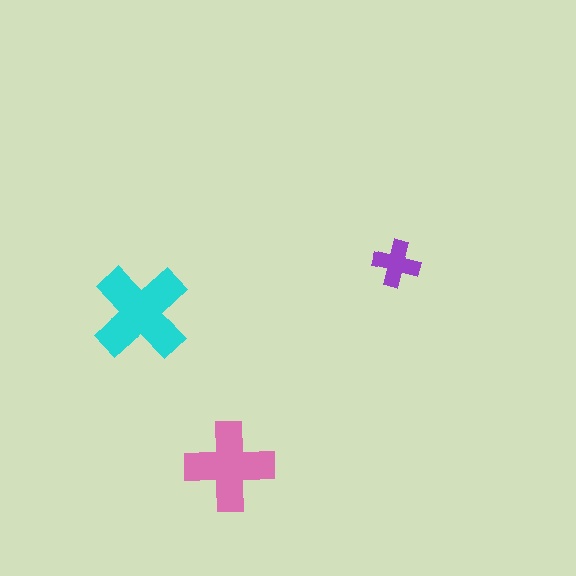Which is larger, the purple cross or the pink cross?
The pink one.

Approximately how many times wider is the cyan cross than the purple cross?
About 2 times wider.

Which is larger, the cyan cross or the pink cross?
The cyan one.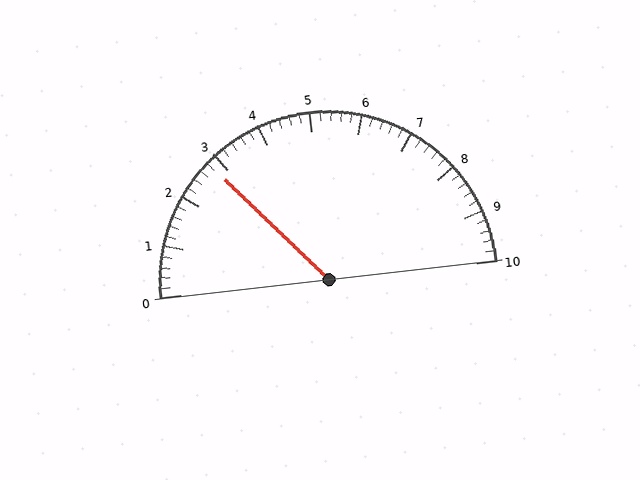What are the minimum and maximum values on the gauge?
The gauge ranges from 0 to 10.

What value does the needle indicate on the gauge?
The needle indicates approximately 2.8.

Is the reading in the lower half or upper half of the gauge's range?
The reading is in the lower half of the range (0 to 10).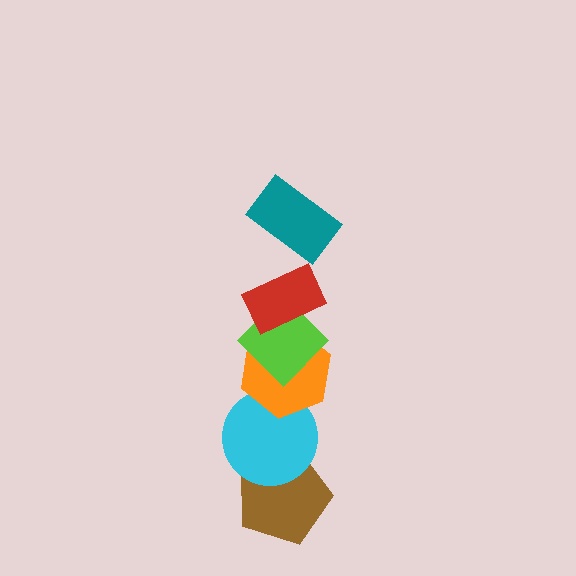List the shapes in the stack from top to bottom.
From top to bottom: the teal rectangle, the red rectangle, the lime diamond, the orange hexagon, the cyan circle, the brown pentagon.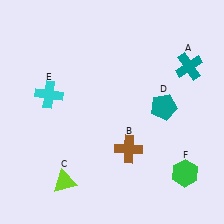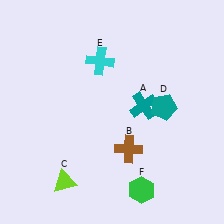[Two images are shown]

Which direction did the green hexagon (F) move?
The green hexagon (F) moved left.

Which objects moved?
The objects that moved are: the teal cross (A), the cyan cross (E), the green hexagon (F).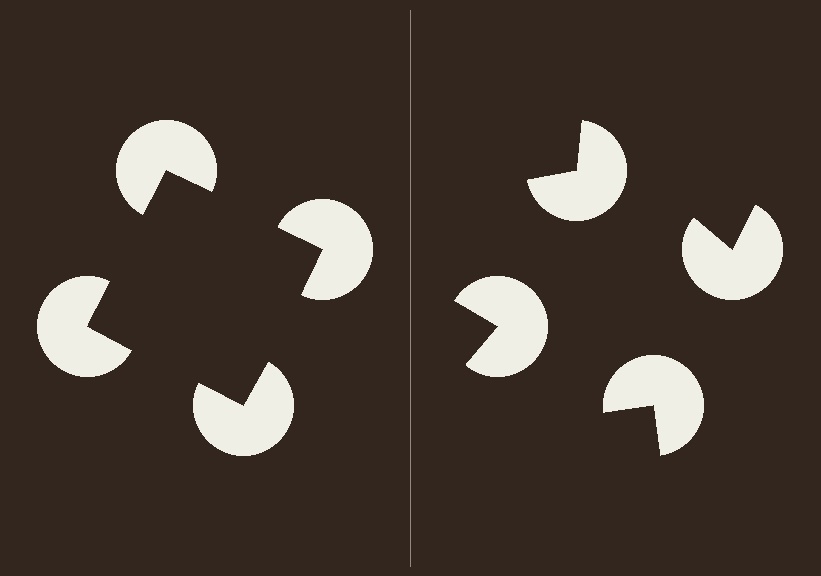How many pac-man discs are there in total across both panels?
8 — 4 on each side.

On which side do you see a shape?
An illusory square appears on the left side. On the right side the wedge cuts are rotated, so no coherent shape forms.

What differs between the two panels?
The pac-man discs are positioned identically on both sides; only the wedge orientations differ. On the left they align to a square; on the right they are misaligned.